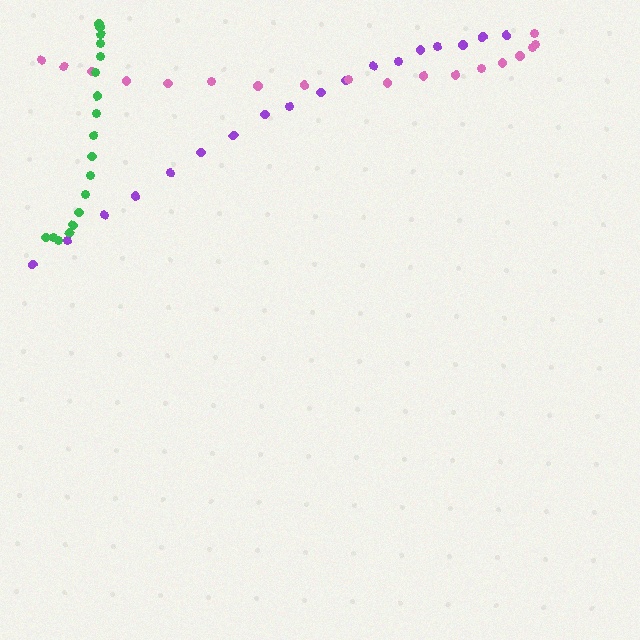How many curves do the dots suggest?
There are 3 distinct paths.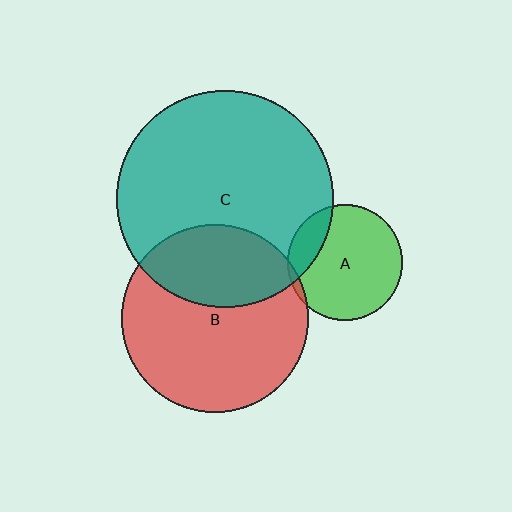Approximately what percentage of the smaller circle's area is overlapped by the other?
Approximately 35%.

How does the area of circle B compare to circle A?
Approximately 2.6 times.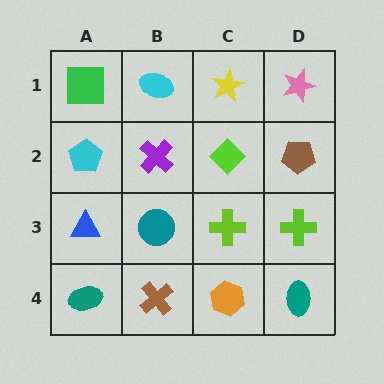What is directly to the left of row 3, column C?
A teal circle.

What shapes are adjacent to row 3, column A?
A cyan pentagon (row 2, column A), a teal ellipse (row 4, column A), a teal circle (row 3, column B).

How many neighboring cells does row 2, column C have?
4.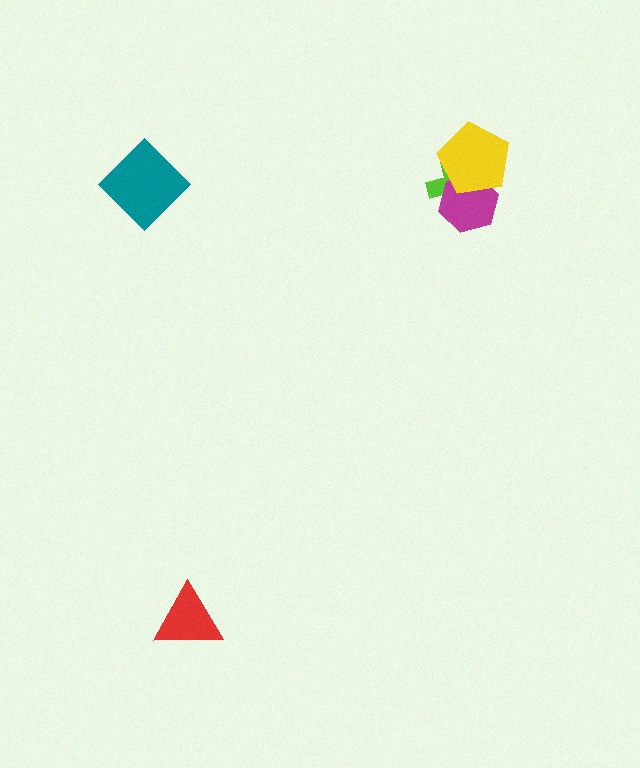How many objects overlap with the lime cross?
2 objects overlap with the lime cross.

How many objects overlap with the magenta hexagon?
2 objects overlap with the magenta hexagon.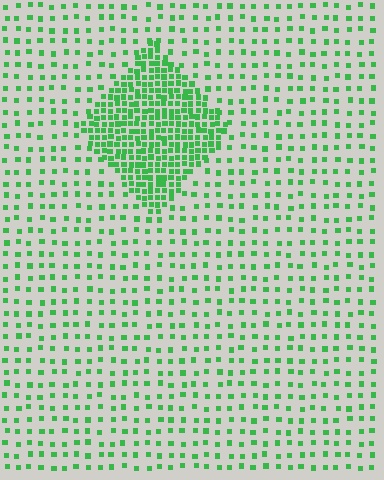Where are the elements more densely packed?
The elements are more densely packed inside the diamond boundary.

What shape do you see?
I see a diamond.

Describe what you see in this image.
The image contains small green elements arranged at two different densities. A diamond-shaped region is visible where the elements are more densely packed than the surrounding area.